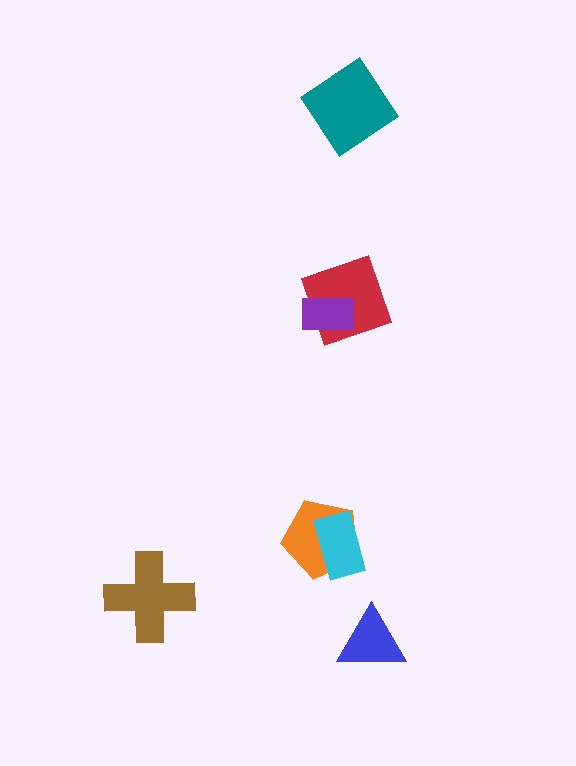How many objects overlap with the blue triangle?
0 objects overlap with the blue triangle.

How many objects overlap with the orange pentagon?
1 object overlaps with the orange pentagon.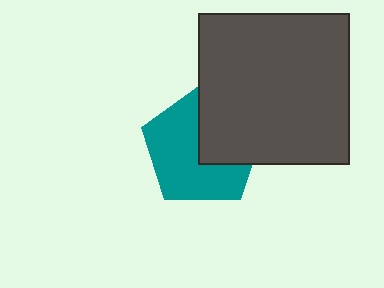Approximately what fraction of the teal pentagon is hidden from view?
Roughly 39% of the teal pentagon is hidden behind the dark gray square.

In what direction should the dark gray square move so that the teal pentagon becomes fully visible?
The dark gray square should move toward the upper-right. That is the shortest direction to clear the overlap and leave the teal pentagon fully visible.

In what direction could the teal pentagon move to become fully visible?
The teal pentagon could move toward the lower-left. That would shift it out from behind the dark gray square entirely.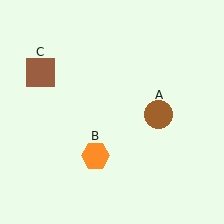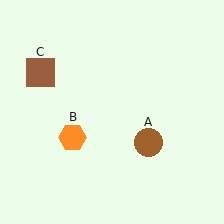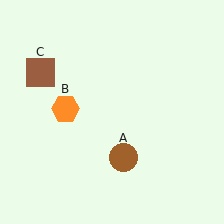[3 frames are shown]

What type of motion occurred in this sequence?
The brown circle (object A), orange hexagon (object B) rotated clockwise around the center of the scene.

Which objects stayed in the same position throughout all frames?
Brown square (object C) remained stationary.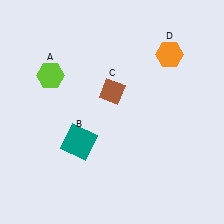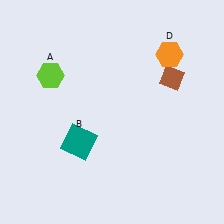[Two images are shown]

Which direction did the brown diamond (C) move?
The brown diamond (C) moved right.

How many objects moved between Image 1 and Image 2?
1 object moved between the two images.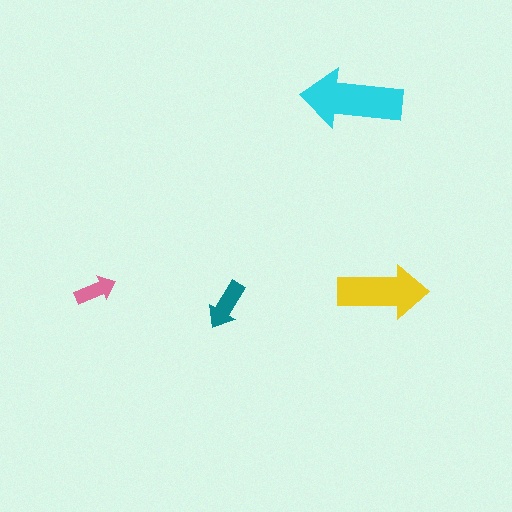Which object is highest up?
The cyan arrow is topmost.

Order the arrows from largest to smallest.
the cyan one, the yellow one, the teal one, the pink one.